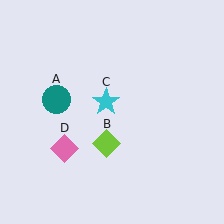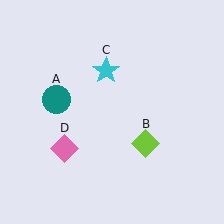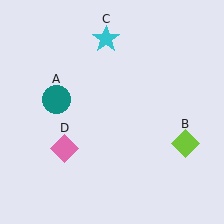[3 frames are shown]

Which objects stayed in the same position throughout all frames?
Teal circle (object A) and pink diamond (object D) remained stationary.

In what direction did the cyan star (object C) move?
The cyan star (object C) moved up.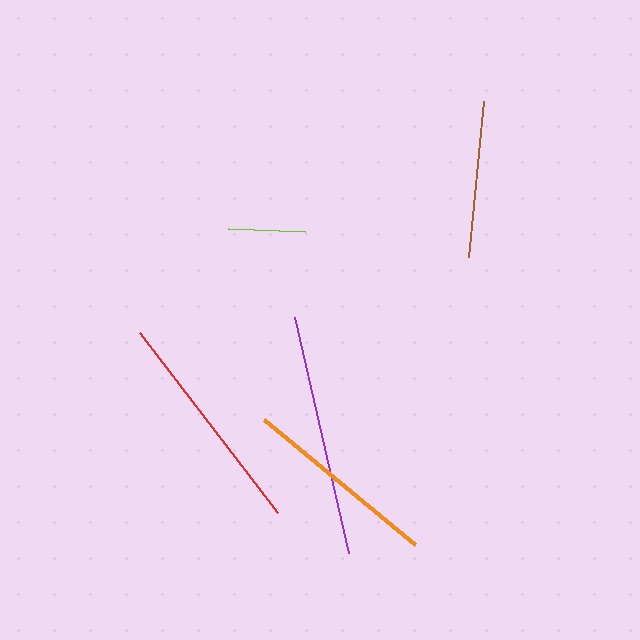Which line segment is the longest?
The purple line is the longest at approximately 242 pixels.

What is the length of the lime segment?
The lime segment is approximately 77 pixels long.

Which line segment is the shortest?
The lime line is the shortest at approximately 77 pixels.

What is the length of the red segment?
The red segment is approximately 227 pixels long.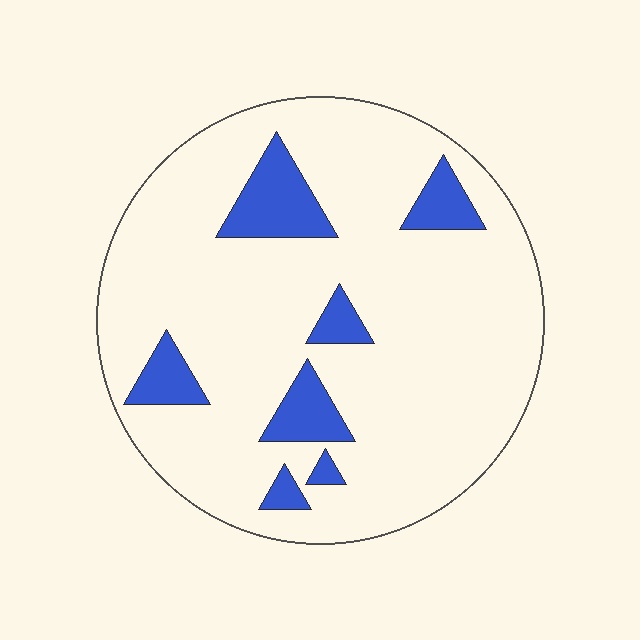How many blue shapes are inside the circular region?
7.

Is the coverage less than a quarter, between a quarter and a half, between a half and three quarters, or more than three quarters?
Less than a quarter.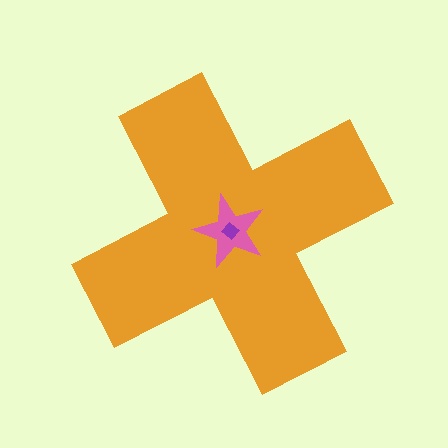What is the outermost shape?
The orange cross.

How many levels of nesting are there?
3.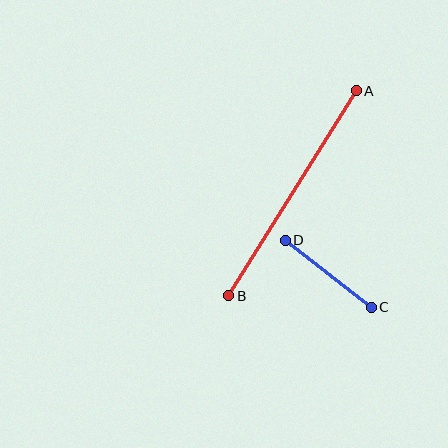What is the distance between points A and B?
The distance is approximately 241 pixels.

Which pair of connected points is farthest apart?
Points A and B are farthest apart.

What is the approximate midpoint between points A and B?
The midpoint is at approximately (293, 193) pixels.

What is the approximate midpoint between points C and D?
The midpoint is at approximately (328, 274) pixels.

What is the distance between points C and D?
The distance is approximately 109 pixels.